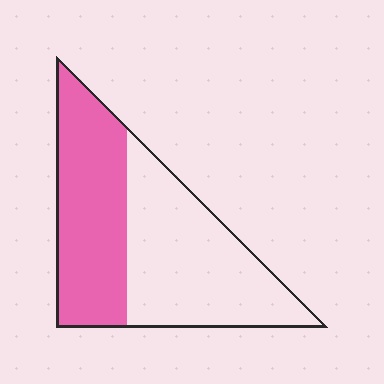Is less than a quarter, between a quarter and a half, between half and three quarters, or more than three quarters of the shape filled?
Between a quarter and a half.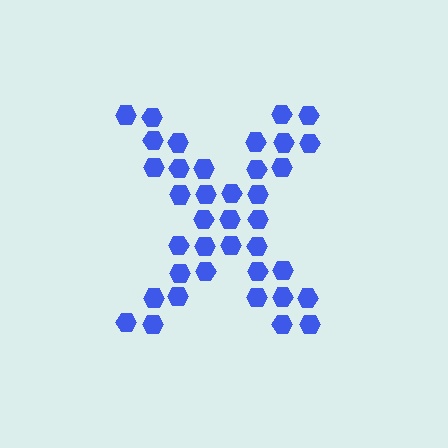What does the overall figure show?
The overall figure shows the letter X.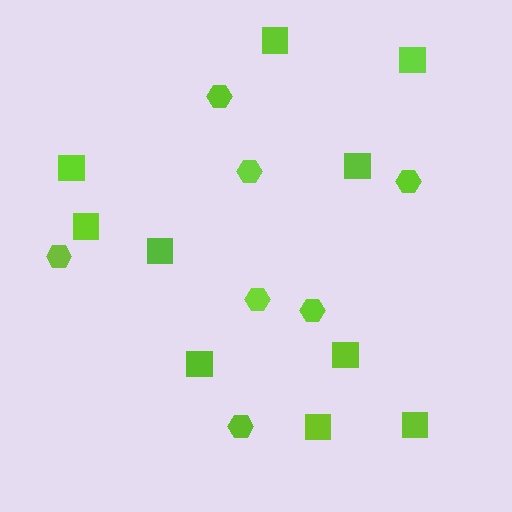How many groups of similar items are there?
There are 2 groups: one group of squares (10) and one group of hexagons (7).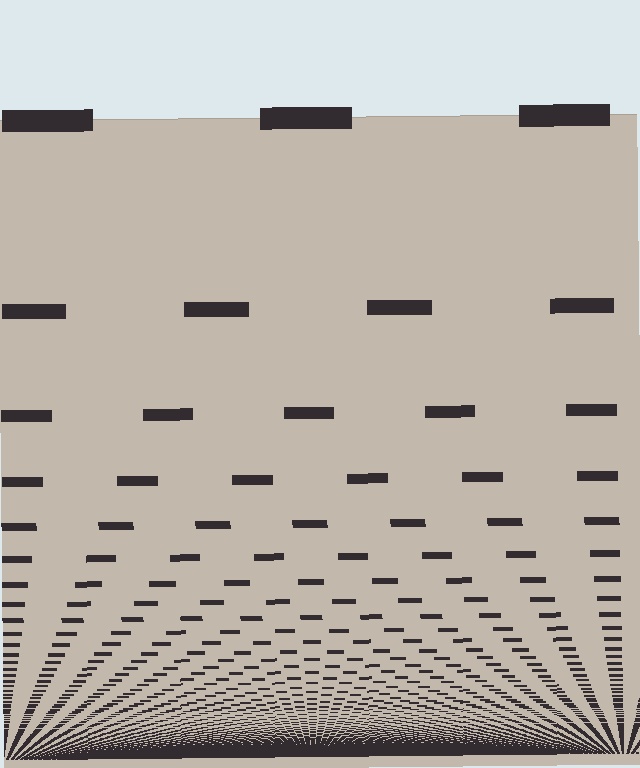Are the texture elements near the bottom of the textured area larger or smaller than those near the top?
Smaller. The gradient is inverted — elements near the bottom are smaller and denser.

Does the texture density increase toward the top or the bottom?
Density increases toward the bottom.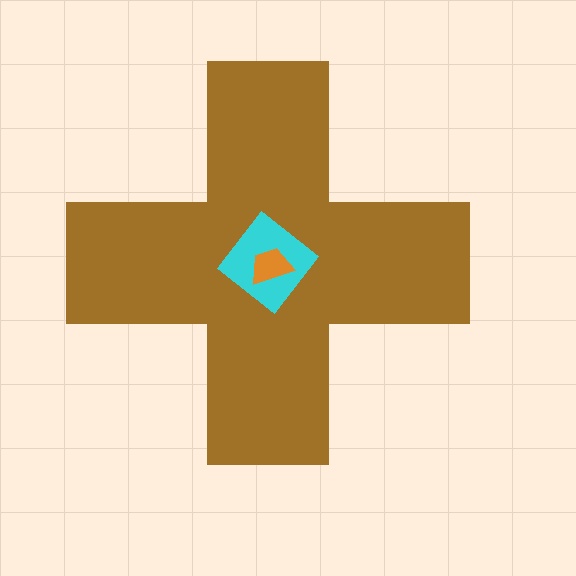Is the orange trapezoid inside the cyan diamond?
Yes.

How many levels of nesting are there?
3.